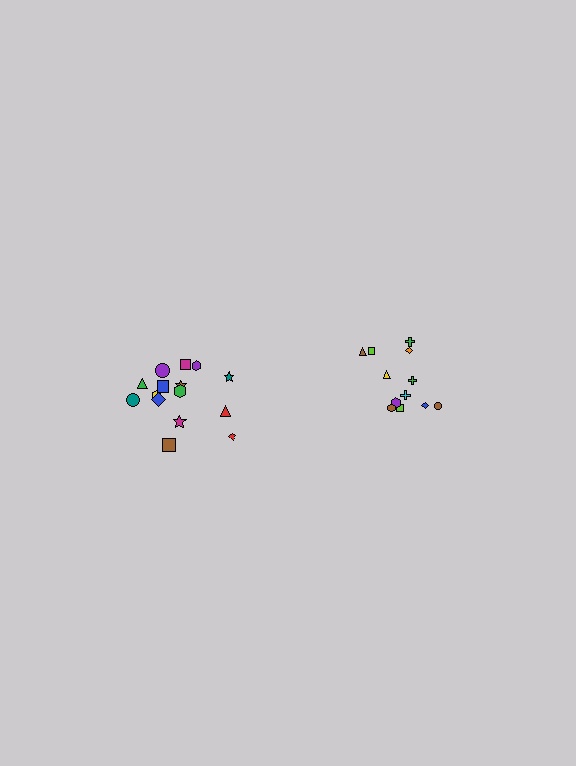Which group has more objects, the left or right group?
The left group.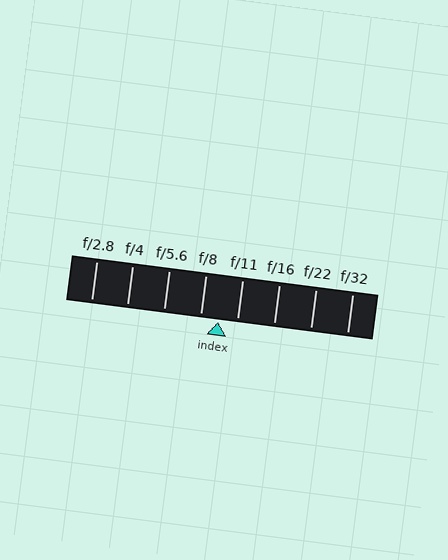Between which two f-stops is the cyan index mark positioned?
The index mark is between f/8 and f/11.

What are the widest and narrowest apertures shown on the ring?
The widest aperture shown is f/2.8 and the narrowest is f/32.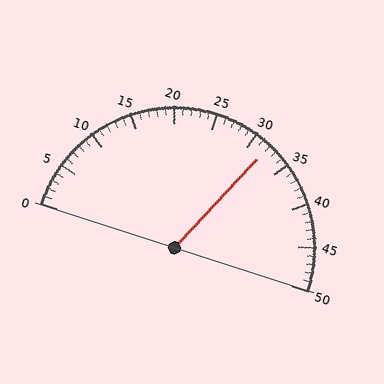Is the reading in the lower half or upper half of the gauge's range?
The reading is in the upper half of the range (0 to 50).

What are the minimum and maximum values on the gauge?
The gauge ranges from 0 to 50.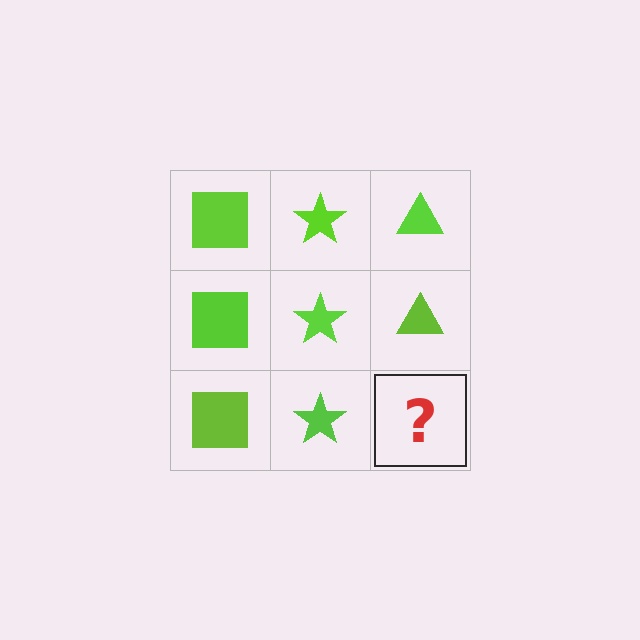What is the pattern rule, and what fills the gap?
The rule is that each column has a consistent shape. The gap should be filled with a lime triangle.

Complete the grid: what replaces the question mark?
The question mark should be replaced with a lime triangle.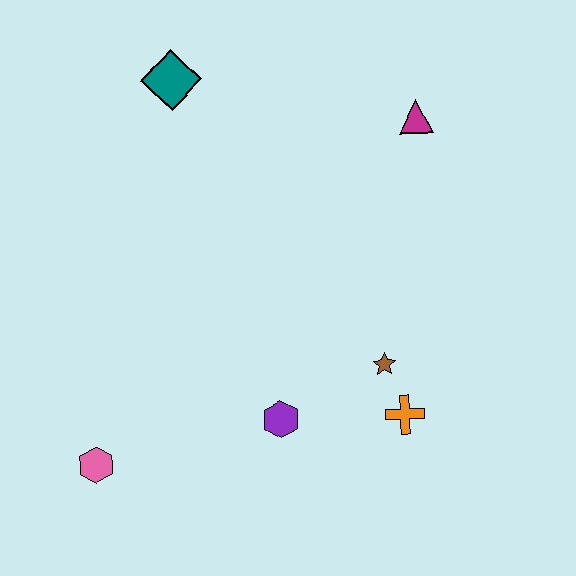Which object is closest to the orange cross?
The brown star is closest to the orange cross.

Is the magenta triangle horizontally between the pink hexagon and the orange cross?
No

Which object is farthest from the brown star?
The teal diamond is farthest from the brown star.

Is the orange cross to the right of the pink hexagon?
Yes